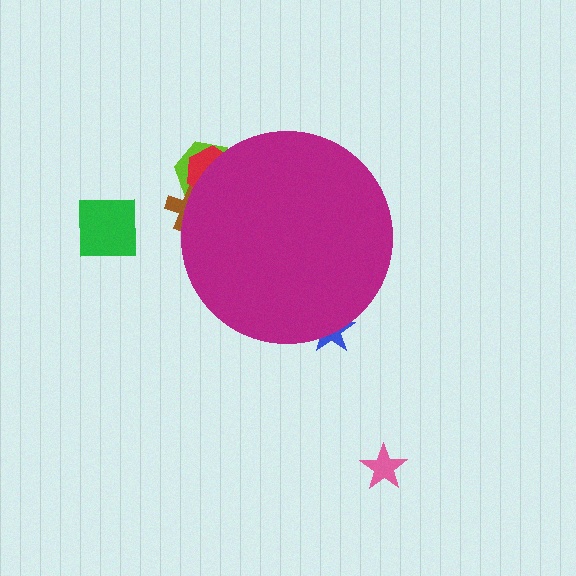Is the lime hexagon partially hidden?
Yes, the lime hexagon is partially hidden behind the magenta circle.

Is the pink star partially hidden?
No, the pink star is fully visible.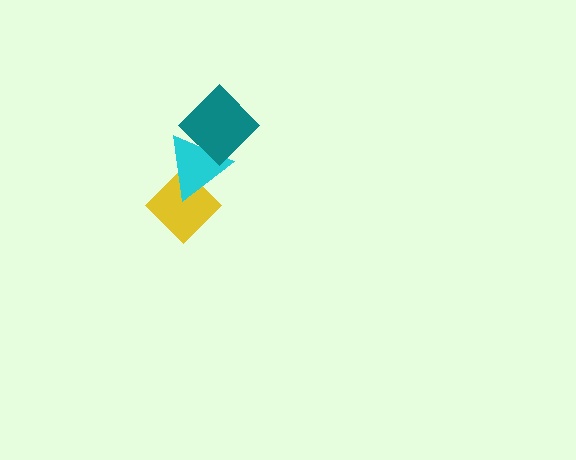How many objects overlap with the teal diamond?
1 object overlaps with the teal diamond.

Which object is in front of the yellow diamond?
The cyan triangle is in front of the yellow diamond.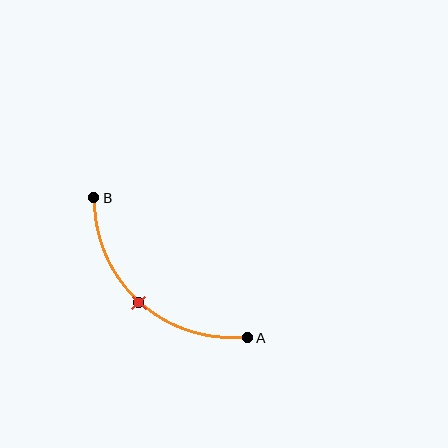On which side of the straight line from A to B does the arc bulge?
The arc bulges below and to the left of the straight line connecting A and B.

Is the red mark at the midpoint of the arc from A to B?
Yes. The red mark lies on the arc at equal arc-length from both A and B — it is the arc midpoint.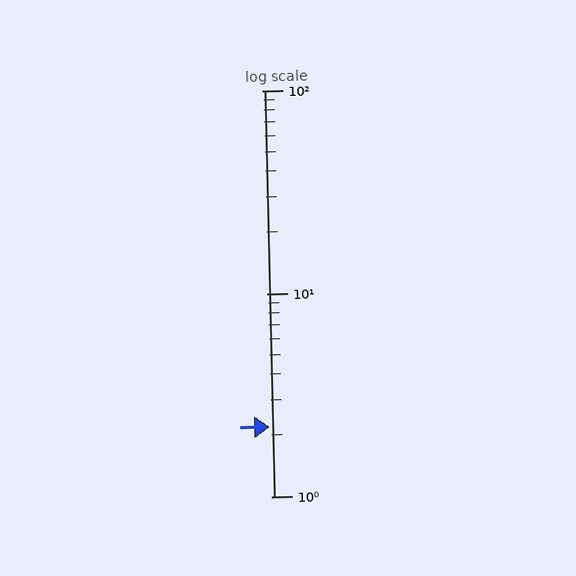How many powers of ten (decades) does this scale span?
The scale spans 2 decades, from 1 to 100.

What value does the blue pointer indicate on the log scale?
The pointer indicates approximately 2.2.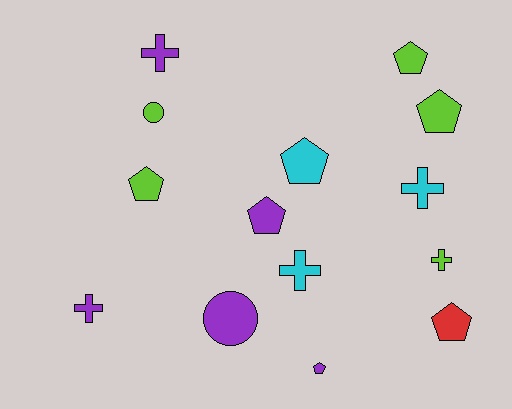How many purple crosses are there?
There are 2 purple crosses.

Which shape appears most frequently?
Pentagon, with 7 objects.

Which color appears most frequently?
Purple, with 5 objects.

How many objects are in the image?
There are 14 objects.